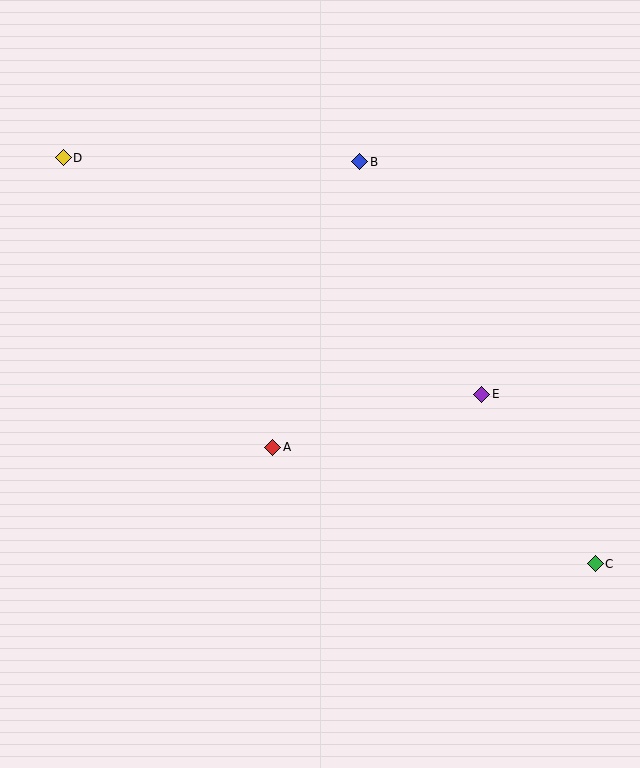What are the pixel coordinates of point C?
Point C is at (595, 564).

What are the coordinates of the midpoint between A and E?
The midpoint between A and E is at (377, 421).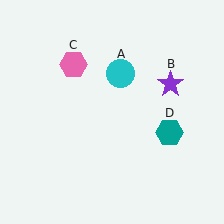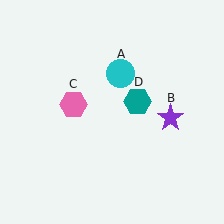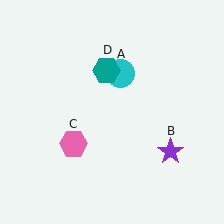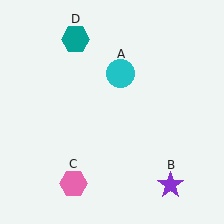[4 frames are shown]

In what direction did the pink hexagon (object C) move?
The pink hexagon (object C) moved down.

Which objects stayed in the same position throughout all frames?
Cyan circle (object A) remained stationary.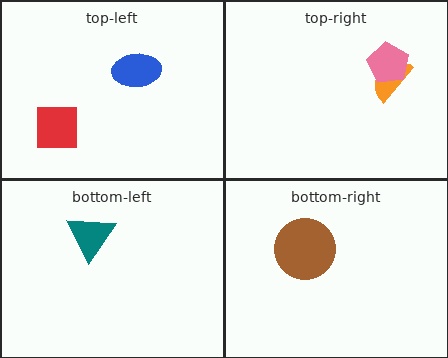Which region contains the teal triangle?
The bottom-left region.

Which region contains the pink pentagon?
The top-right region.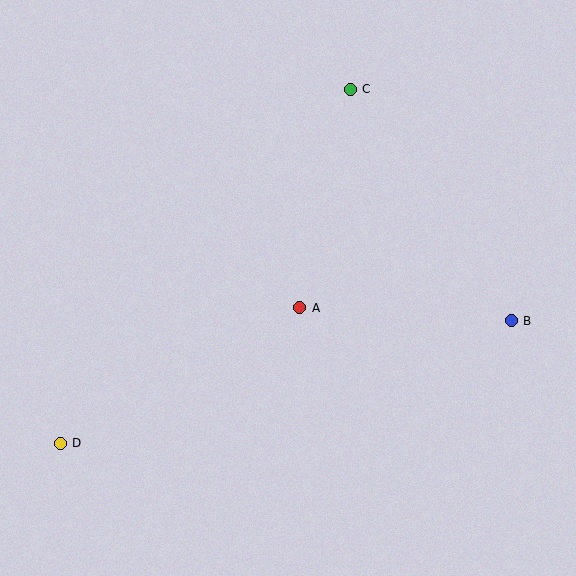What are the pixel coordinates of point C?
Point C is at (350, 89).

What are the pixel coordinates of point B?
Point B is at (511, 321).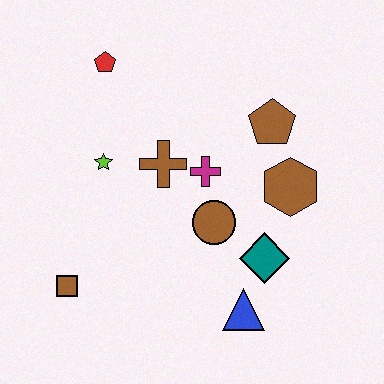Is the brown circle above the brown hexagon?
No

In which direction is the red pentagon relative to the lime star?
The red pentagon is above the lime star.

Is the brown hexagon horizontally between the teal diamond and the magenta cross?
No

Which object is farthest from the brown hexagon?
The brown square is farthest from the brown hexagon.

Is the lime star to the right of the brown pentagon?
No